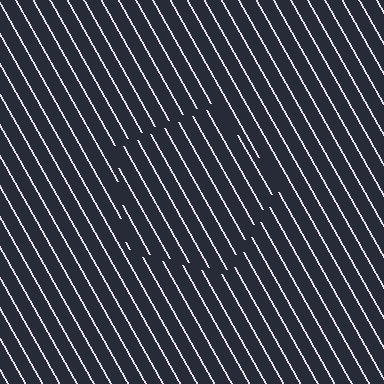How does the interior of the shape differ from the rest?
The interior of the shape contains the same grating, shifted by half a period — the contour is defined by the phase discontinuity where line-ends from the inner and outer gratings abut.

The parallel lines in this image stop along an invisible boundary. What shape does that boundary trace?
An illusory pentagon. The interior of the shape contains the same grating, shifted by half a period — the contour is defined by the phase discontinuity where line-ends from the inner and outer gratings abut.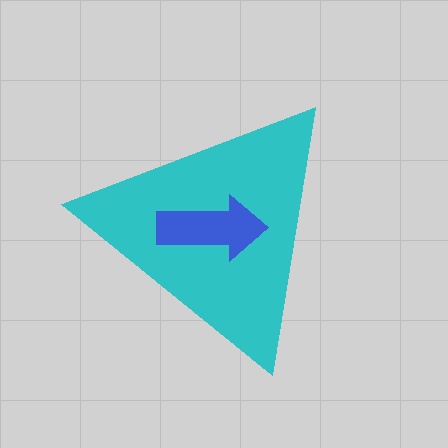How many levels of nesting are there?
2.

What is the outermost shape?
The cyan triangle.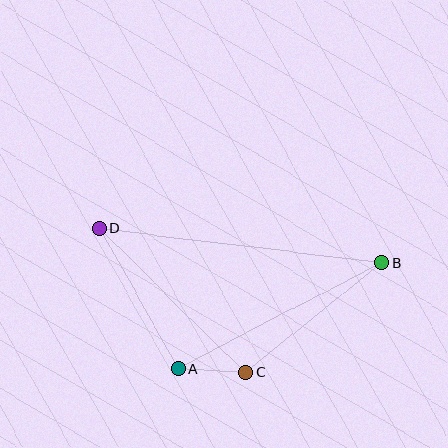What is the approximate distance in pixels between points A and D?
The distance between A and D is approximately 161 pixels.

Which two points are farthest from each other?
Points B and D are farthest from each other.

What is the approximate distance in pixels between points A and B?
The distance between A and B is approximately 229 pixels.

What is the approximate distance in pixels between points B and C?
The distance between B and C is approximately 175 pixels.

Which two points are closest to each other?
Points A and C are closest to each other.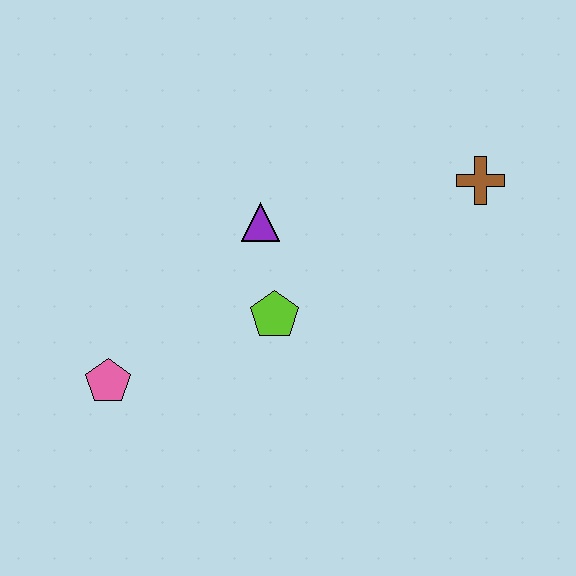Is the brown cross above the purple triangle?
Yes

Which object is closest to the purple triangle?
The lime pentagon is closest to the purple triangle.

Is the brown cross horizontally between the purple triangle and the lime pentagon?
No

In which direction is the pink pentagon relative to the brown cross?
The pink pentagon is to the left of the brown cross.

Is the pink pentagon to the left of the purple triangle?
Yes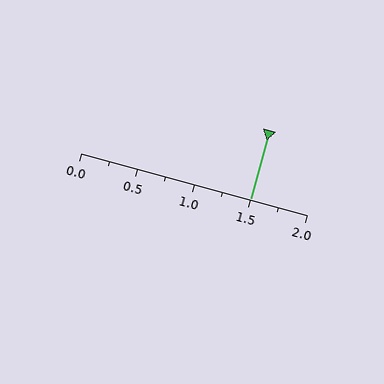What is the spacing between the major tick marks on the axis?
The major ticks are spaced 0.5 apart.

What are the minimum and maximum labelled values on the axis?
The axis runs from 0.0 to 2.0.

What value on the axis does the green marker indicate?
The marker indicates approximately 1.5.